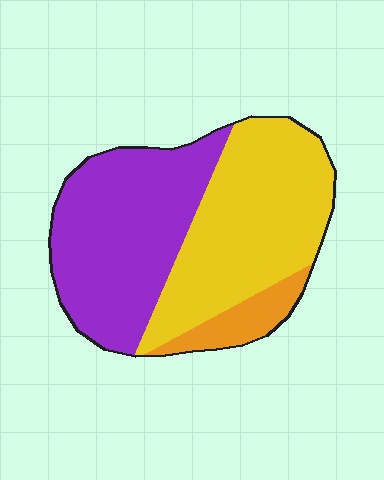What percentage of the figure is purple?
Purple covers 45% of the figure.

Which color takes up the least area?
Orange, at roughly 10%.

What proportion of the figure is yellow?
Yellow covers about 45% of the figure.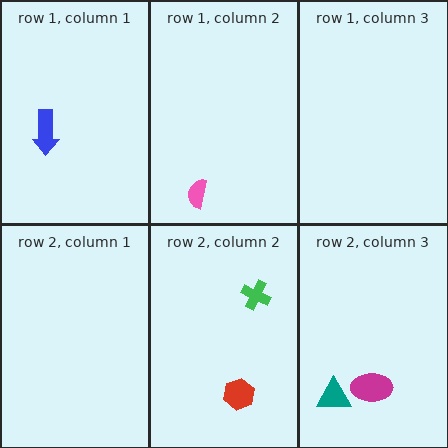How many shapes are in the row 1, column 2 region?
1.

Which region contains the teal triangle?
The row 2, column 3 region.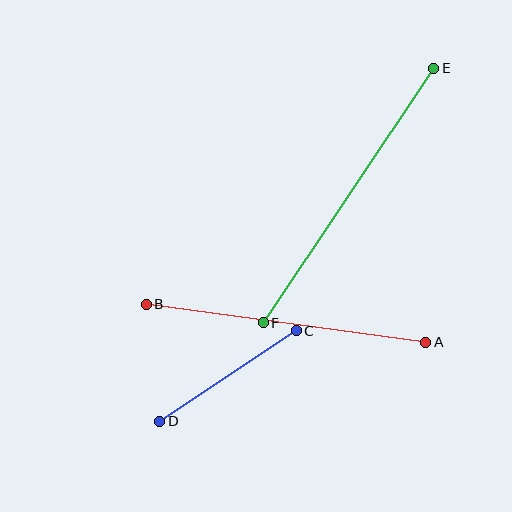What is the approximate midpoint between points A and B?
The midpoint is at approximately (286, 323) pixels.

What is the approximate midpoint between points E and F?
The midpoint is at approximately (348, 195) pixels.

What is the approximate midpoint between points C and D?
The midpoint is at approximately (228, 376) pixels.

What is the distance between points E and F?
The distance is approximately 306 pixels.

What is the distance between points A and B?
The distance is approximately 282 pixels.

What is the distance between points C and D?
The distance is approximately 164 pixels.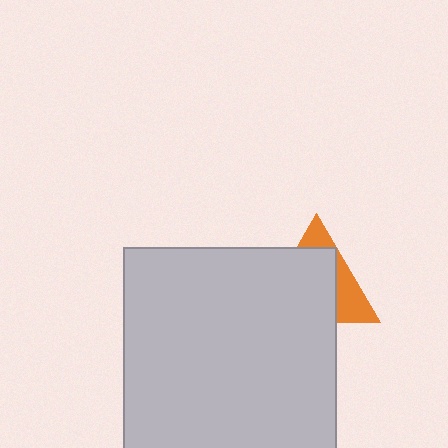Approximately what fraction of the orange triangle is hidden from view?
Roughly 67% of the orange triangle is hidden behind the light gray square.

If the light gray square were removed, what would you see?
You would see the complete orange triangle.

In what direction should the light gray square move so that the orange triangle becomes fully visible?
The light gray square should move toward the lower-left. That is the shortest direction to clear the overlap and leave the orange triangle fully visible.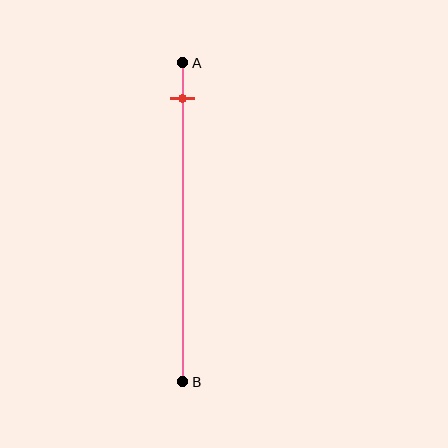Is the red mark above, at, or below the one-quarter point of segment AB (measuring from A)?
The red mark is above the one-quarter point of segment AB.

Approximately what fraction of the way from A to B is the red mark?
The red mark is approximately 10% of the way from A to B.